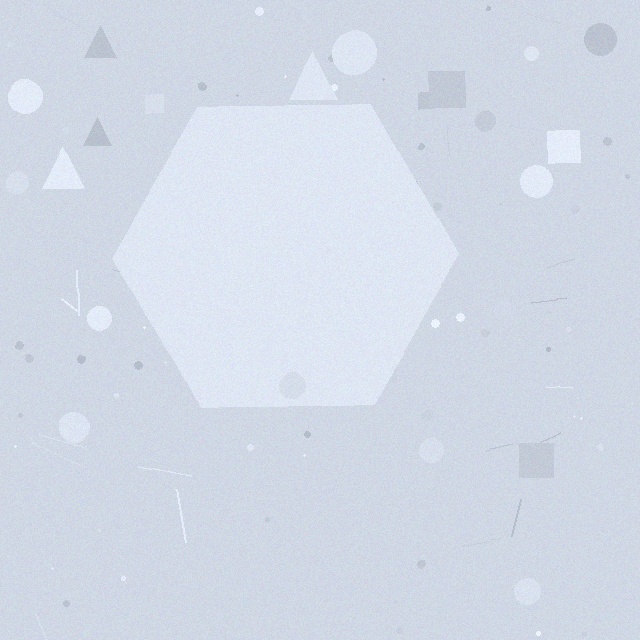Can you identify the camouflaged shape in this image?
The camouflaged shape is a hexagon.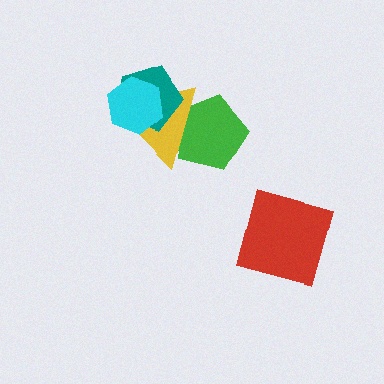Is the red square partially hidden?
No, no other shape covers it.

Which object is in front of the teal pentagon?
The cyan hexagon is in front of the teal pentagon.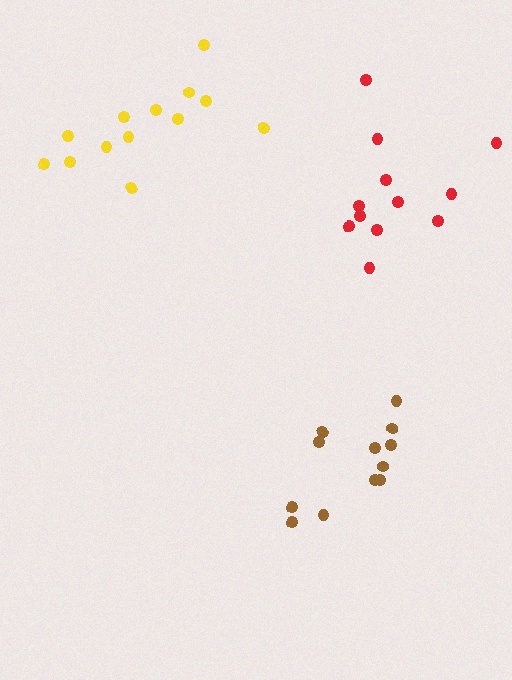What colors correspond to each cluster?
The clusters are colored: brown, red, yellow.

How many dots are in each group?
Group 1: 12 dots, Group 2: 12 dots, Group 3: 13 dots (37 total).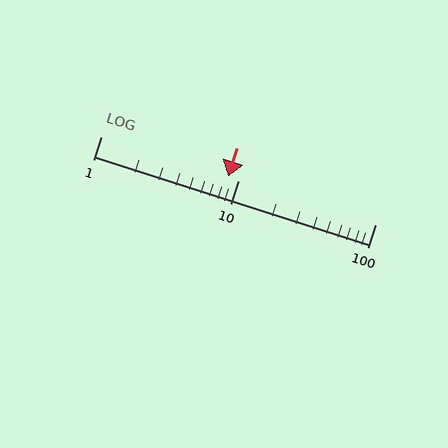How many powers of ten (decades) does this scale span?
The scale spans 2 decades, from 1 to 100.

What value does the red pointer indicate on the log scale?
The pointer indicates approximately 8.5.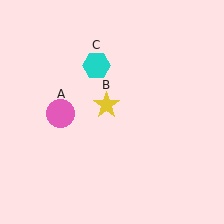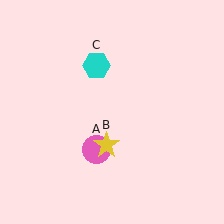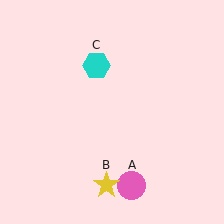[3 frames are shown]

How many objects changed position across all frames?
2 objects changed position: pink circle (object A), yellow star (object B).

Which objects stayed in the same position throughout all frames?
Cyan hexagon (object C) remained stationary.